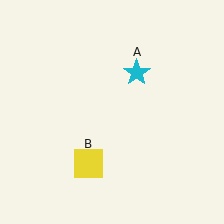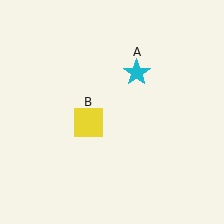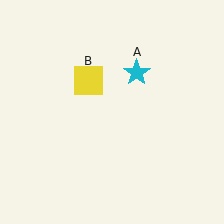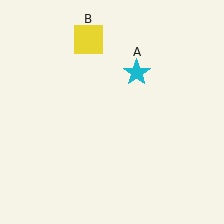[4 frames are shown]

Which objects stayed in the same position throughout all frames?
Cyan star (object A) remained stationary.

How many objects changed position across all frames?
1 object changed position: yellow square (object B).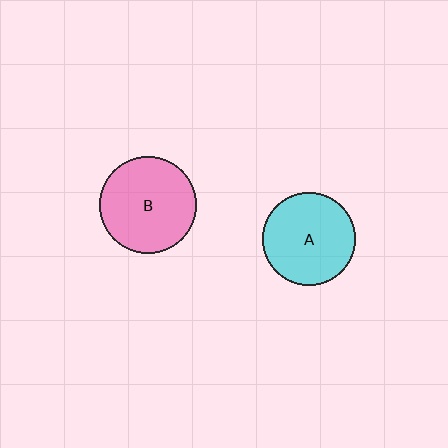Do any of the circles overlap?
No, none of the circles overlap.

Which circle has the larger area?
Circle B (pink).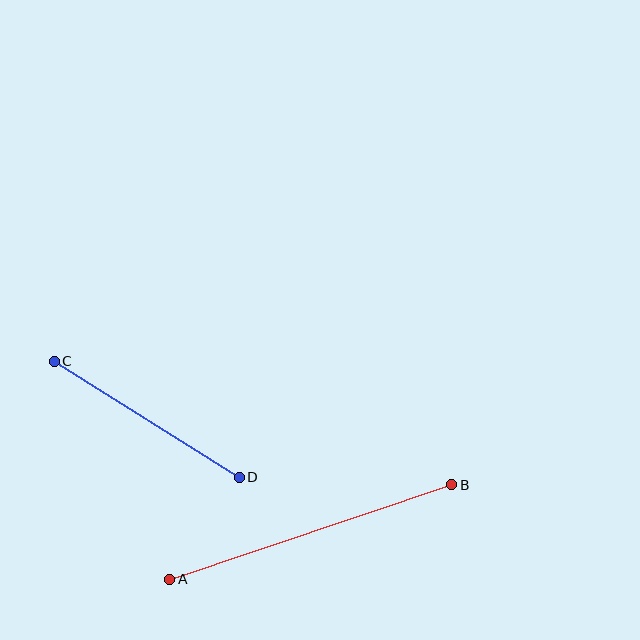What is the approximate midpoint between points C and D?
The midpoint is at approximately (147, 419) pixels.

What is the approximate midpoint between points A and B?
The midpoint is at approximately (311, 532) pixels.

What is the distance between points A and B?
The distance is approximately 298 pixels.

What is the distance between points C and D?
The distance is approximately 218 pixels.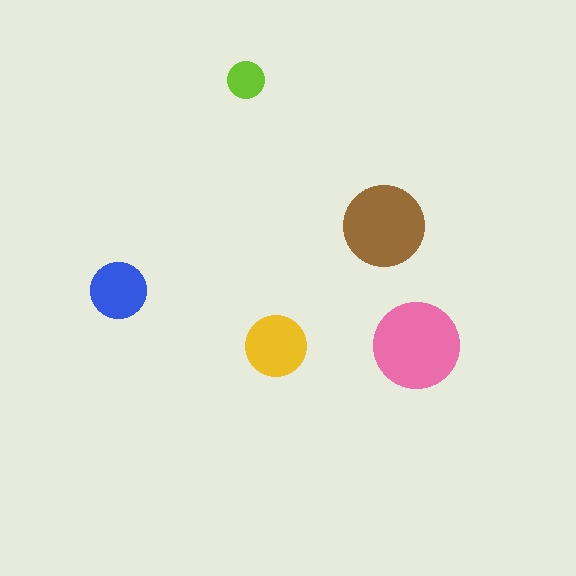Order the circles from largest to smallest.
the pink one, the brown one, the yellow one, the blue one, the lime one.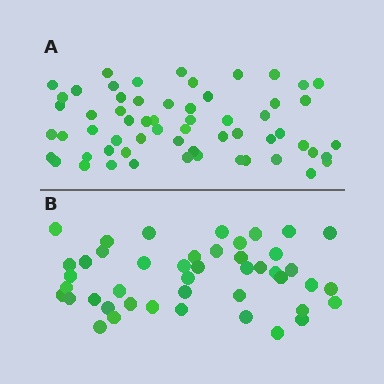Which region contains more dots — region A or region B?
Region A (the top region) has more dots.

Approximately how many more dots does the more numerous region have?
Region A has approximately 15 more dots than region B.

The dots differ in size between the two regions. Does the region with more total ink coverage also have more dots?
No. Region B has more total ink coverage because its dots are larger, but region A actually contains more individual dots. Total area can be misleading — the number of items is what matters here.